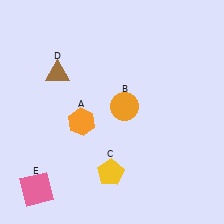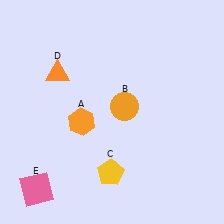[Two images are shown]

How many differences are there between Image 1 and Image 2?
There is 1 difference between the two images.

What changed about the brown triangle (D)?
In Image 1, D is brown. In Image 2, it changed to orange.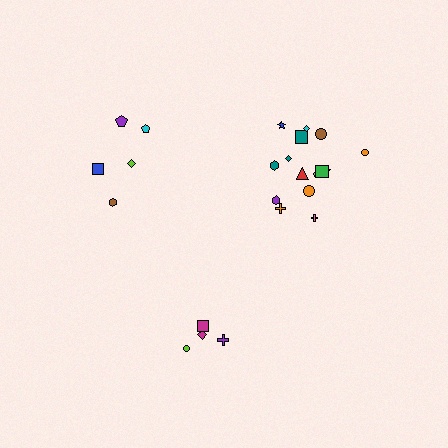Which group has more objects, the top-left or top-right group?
The top-right group.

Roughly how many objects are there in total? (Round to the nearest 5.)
Roughly 25 objects in total.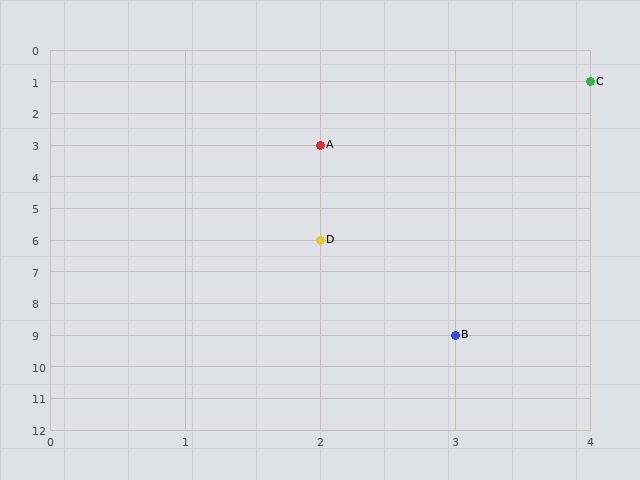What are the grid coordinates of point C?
Point C is at grid coordinates (4, 1).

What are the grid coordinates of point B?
Point B is at grid coordinates (3, 9).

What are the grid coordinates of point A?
Point A is at grid coordinates (2, 3).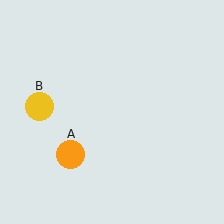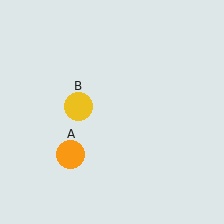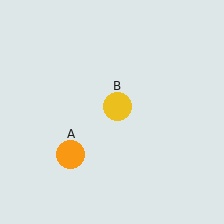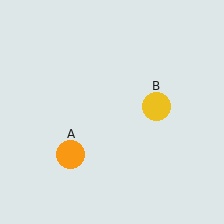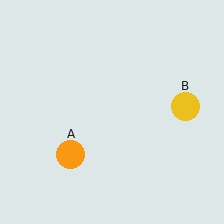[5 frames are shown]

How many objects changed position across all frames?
1 object changed position: yellow circle (object B).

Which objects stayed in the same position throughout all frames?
Orange circle (object A) remained stationary.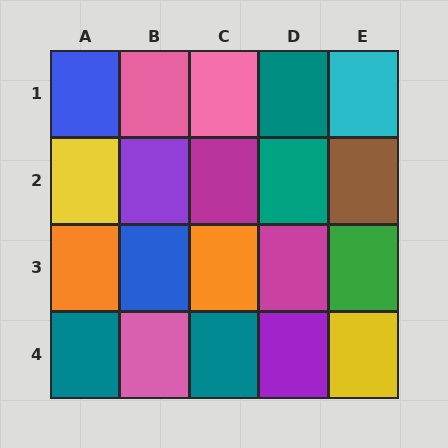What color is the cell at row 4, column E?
Yellow.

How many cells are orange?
2 cells are orange.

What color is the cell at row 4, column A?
Teal.